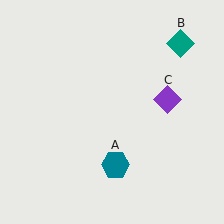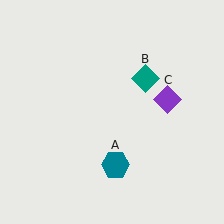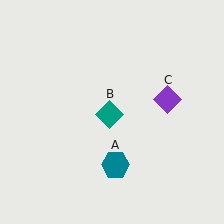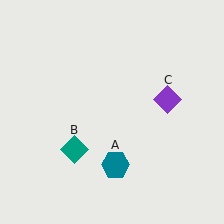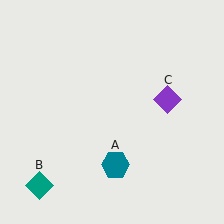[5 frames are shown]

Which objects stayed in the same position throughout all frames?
Teal hexagon (object A) and purple diamond (object C) remained stationary.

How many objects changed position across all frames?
1 object changed position: teal diamond (object B).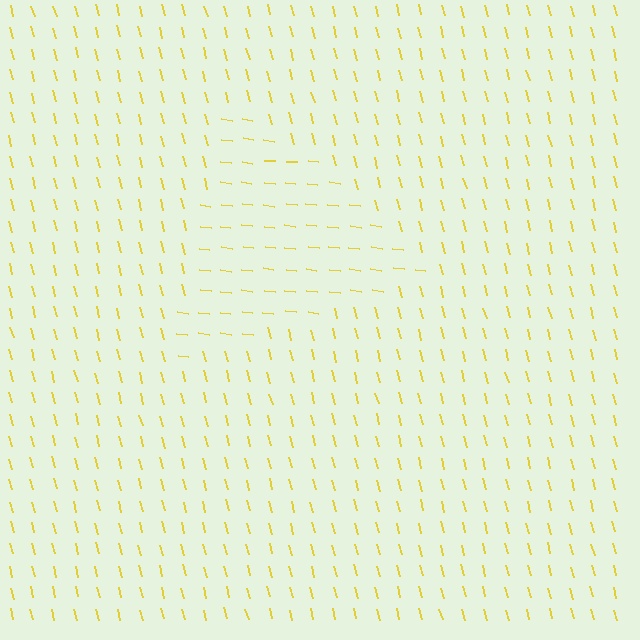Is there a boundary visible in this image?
Yes, there is a texture boundary formed by a change in line orientation.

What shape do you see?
I see a triangle.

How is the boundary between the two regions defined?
The boundary is defined purely by a change in line orientation (approximately 69 degrees difference). All lines are the same color and thickness.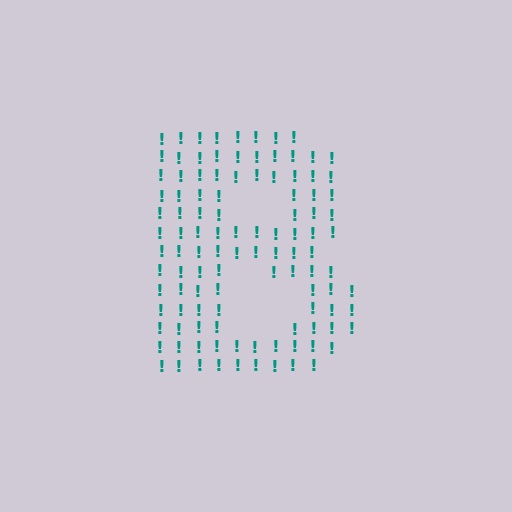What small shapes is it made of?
It is made of small exclamation marks.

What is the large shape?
The large shape is the letter B.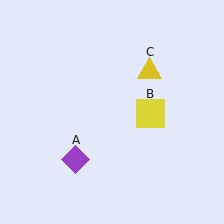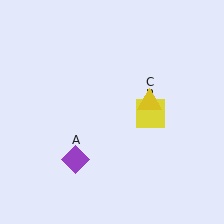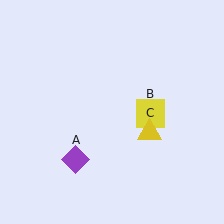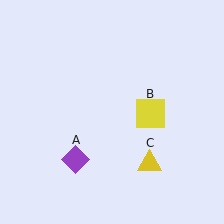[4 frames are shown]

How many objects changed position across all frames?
1 object changed position: yellow triangle (object C).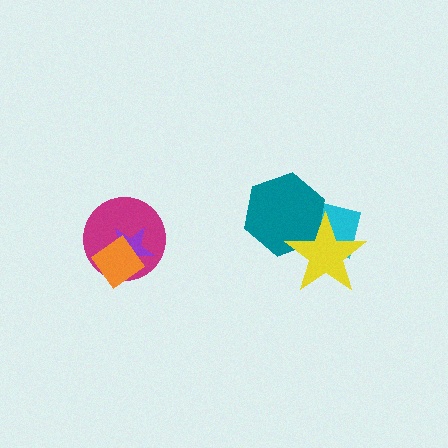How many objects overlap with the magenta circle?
2 objects overlap with the magenta circle.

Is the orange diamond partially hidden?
No, no other shape covers it.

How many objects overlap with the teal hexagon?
2 objects overlap with the teal hexagon.